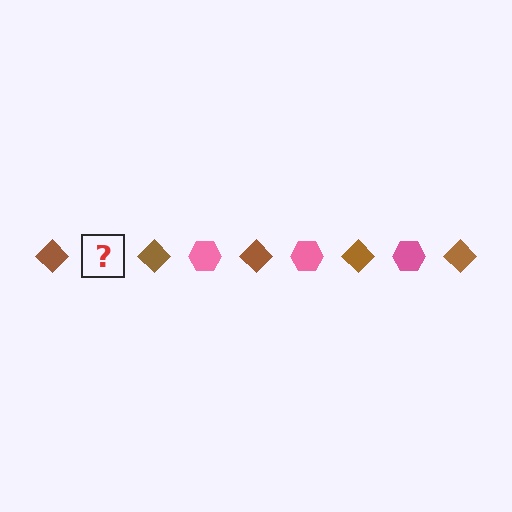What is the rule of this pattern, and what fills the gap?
The rule is that the pattern alternates between brown diamond and pink hexagon. The gap should be filled with a pink hexagon.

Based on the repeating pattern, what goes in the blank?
The blank should be a pink hexagon.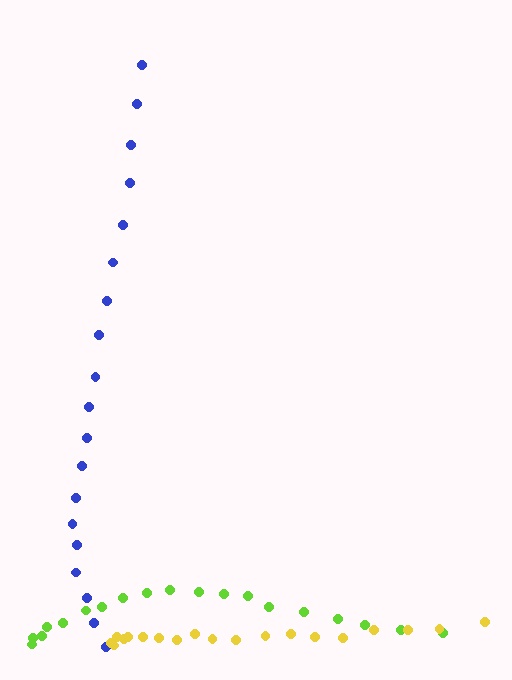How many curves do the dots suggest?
There are 3 distinct paths.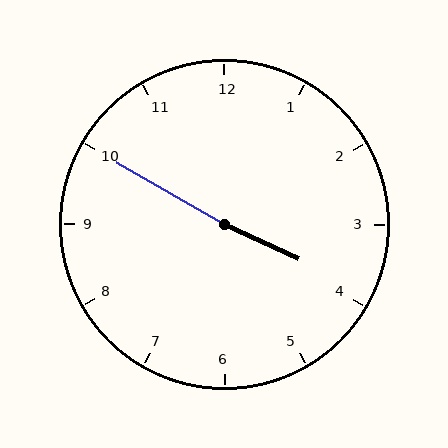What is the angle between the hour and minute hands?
Approximately 175 degrees.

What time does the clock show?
3:50.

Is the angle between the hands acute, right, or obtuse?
It is obtuse.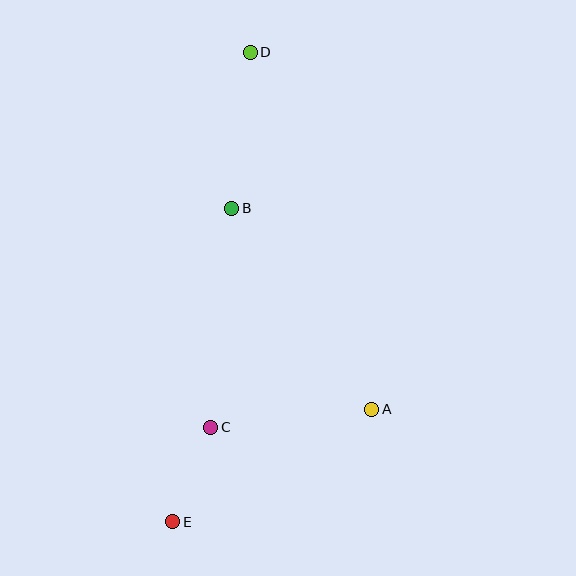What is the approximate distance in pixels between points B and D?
The distance between B and D is approximately 157 pixels.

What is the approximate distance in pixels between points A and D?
The distance between A and D is approximately 377 pixels.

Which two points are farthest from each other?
Points D and E are farthest from each other.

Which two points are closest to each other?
Points C and E are closest to each other.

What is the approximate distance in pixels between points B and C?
The distance between B and C is approximately 220 pixels.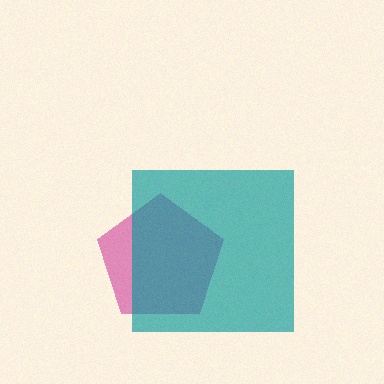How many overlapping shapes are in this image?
There are 2 overlapping shapes in the image.